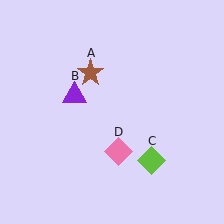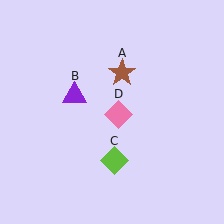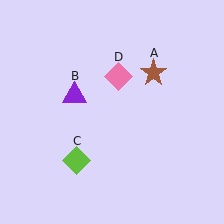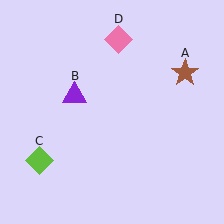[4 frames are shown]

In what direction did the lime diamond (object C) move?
The lime diamond (object C) moved left.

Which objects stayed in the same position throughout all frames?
Purple triangle (object B) remained stationary.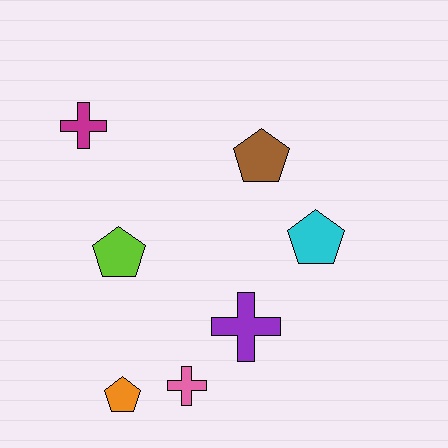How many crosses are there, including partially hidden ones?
There are 3 crosses.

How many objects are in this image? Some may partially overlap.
There are 7 objects.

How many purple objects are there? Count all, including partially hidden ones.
There is 1 purple object.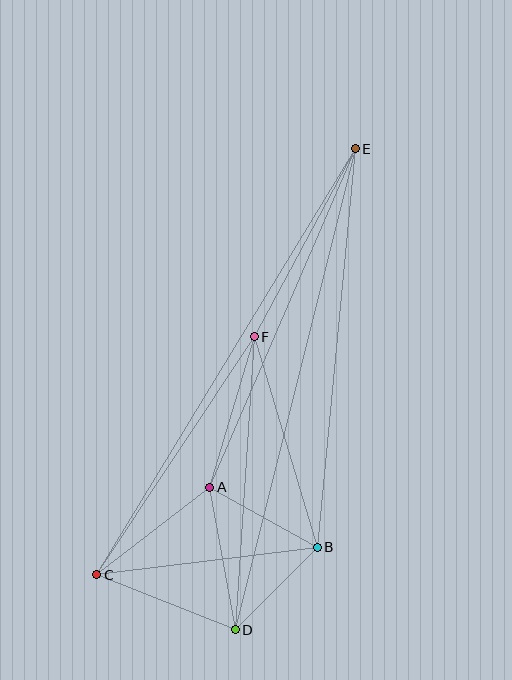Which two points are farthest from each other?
Points C and E are farthest from each other.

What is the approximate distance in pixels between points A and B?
The distance between A and B is approximately 123 pixels.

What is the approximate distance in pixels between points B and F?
The distance between B and F is approximately 220 pixels.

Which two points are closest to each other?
Points B and D are closest to each other.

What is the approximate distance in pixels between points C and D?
The distance between C and D is approximately 149 pixels.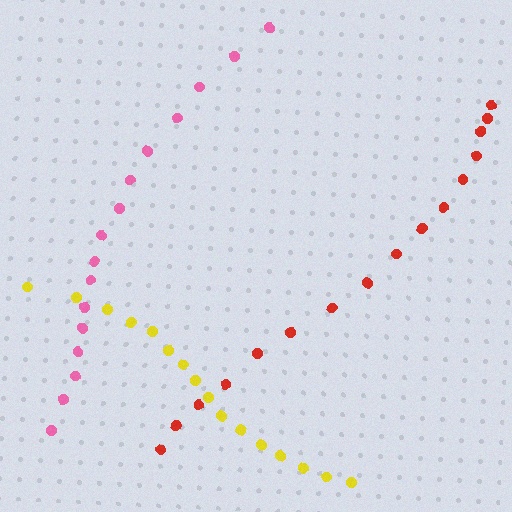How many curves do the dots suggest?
There are 3 distinct paths.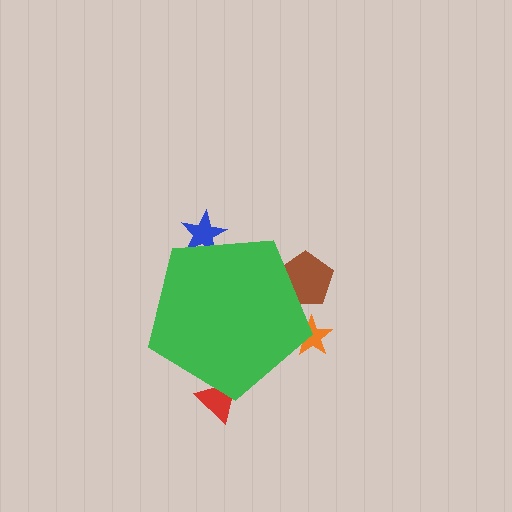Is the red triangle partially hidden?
Yes, the red triangle is partially hidden behind the green pentagon.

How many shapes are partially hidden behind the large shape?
4 shapes are partially hidden.